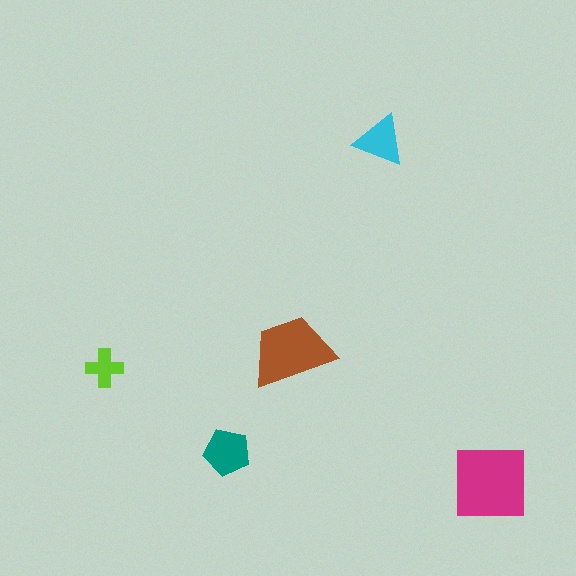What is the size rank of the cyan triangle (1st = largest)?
4th.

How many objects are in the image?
There are 5 objects in the image.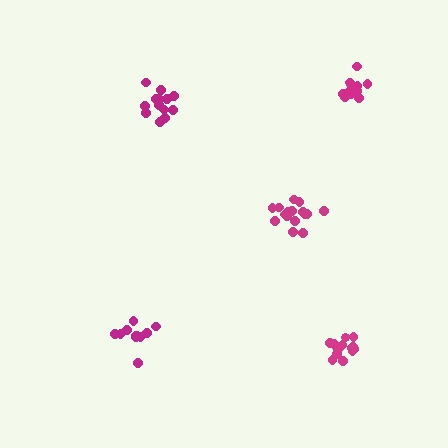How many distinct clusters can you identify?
There are 5 distinct clusters.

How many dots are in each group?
Group 1: 13 dots, Group 2: 16 dots, Group 3: 13 dots, Group 4: 11 dots, Group 5: 12 dots (65 total).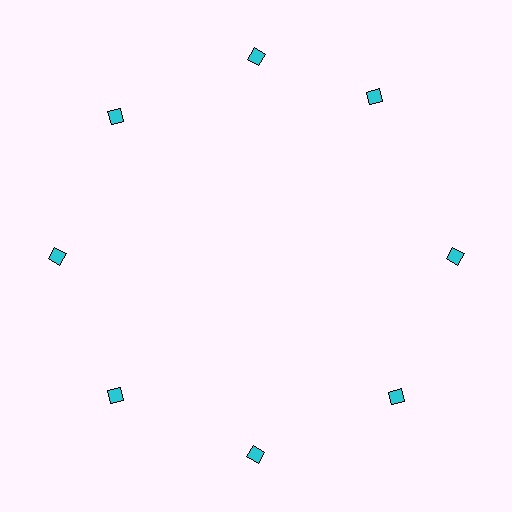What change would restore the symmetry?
The symmetry would be restored by rotating it back into even spacing with its neighbors so that all 8 diamonds sit at equal angles and equal distance from the center.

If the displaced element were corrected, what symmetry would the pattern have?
It would have 8-fold rotational symmetry — the pattern would map onto itself every 45 degrees.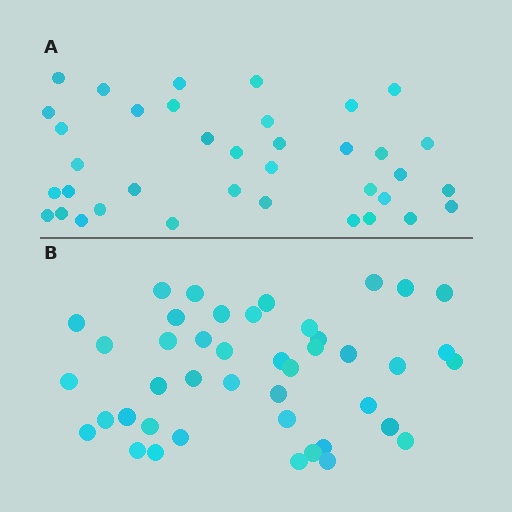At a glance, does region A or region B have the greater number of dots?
Region B (the bottom region) has more dots.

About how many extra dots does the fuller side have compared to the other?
Region B has about 6 more dots than region A.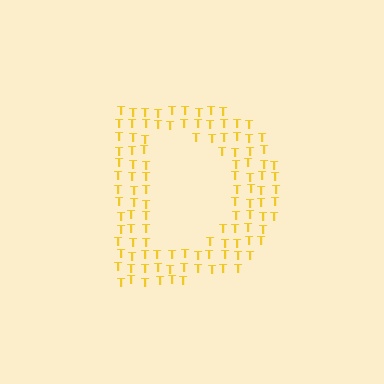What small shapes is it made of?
It is made of small letter T's.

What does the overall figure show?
The overall figure shows the letter D.